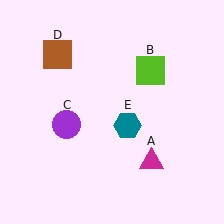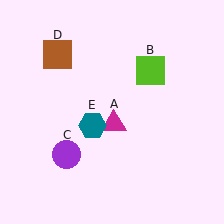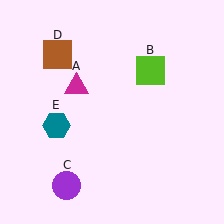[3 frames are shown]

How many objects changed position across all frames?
3 objects changed position: magenta triangle (object A), purple circle (object C), teal hexagon (object E).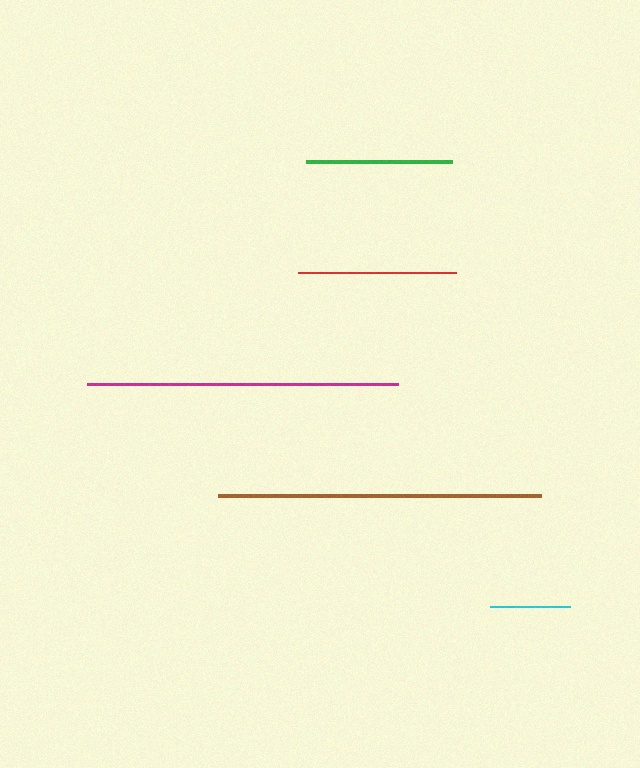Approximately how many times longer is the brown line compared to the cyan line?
The brown line is approximately 4.1 times the length of the cyan line.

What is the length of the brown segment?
The brown segment is approximately 323 pixels long.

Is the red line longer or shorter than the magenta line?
The magenta line is longer than the red line.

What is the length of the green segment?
The green segment is approximately 146 pixels long.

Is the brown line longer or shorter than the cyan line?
The brown line is longer than the cyan line.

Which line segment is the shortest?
The cyan line is the shortest at approximately 79 pixels.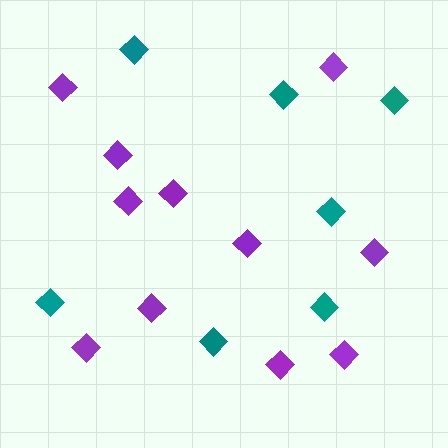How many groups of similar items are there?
There are 2 groups: one group of teal diamonds (7) and one group of purple diamonds (11).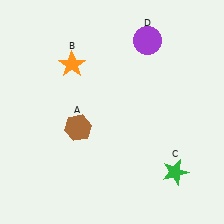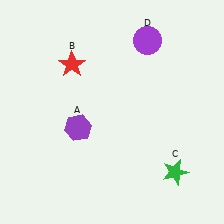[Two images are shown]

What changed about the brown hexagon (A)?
In Image 1, A is brown. In Image 2, it changed to purple.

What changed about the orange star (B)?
In Image 1, B is orange. In Image 2, it changed to red.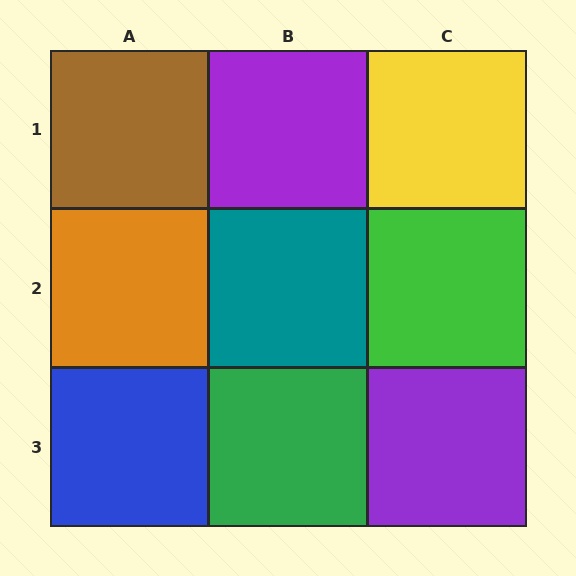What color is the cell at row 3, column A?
Blue.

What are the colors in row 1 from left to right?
Brown, purple, yellow.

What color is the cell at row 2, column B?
Teal.